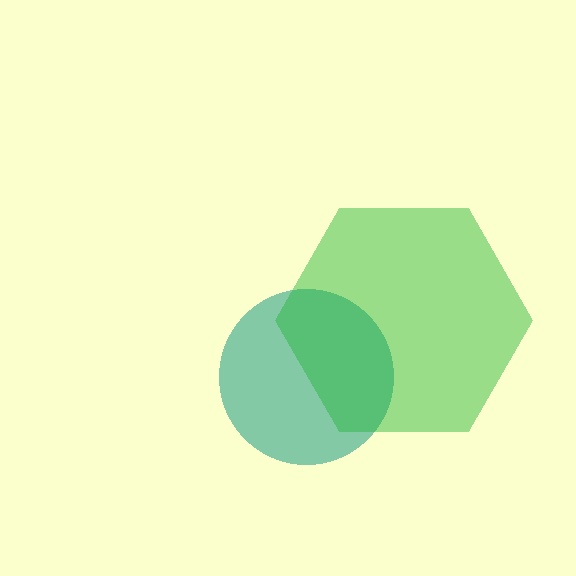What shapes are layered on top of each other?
The layered shapes are: a teal circle, a green hexagon.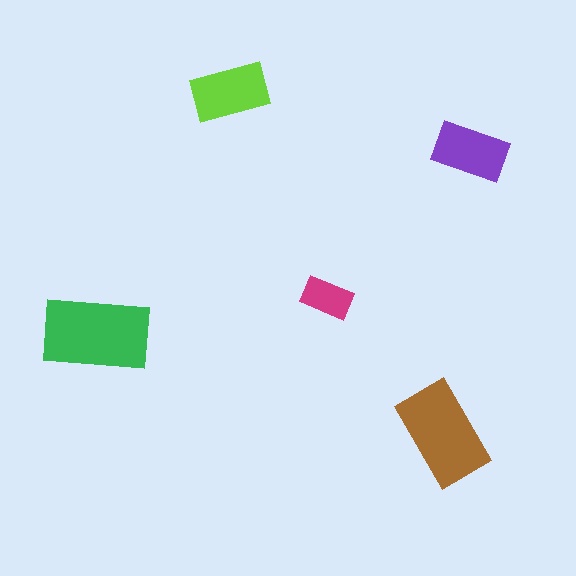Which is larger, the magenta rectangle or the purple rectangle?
The purple one.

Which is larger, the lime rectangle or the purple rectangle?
The lime one.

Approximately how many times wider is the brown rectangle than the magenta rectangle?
About 2 times wider.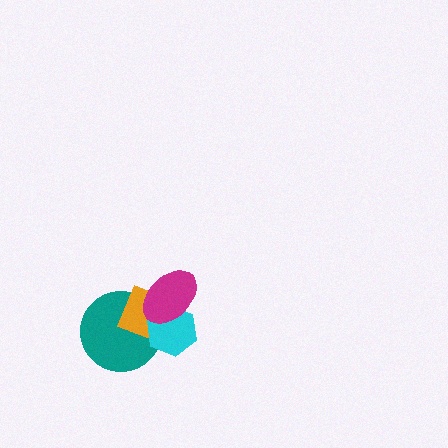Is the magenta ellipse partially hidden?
No, no other shape covers it.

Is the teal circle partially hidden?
Yes, it is partially covered by another shape.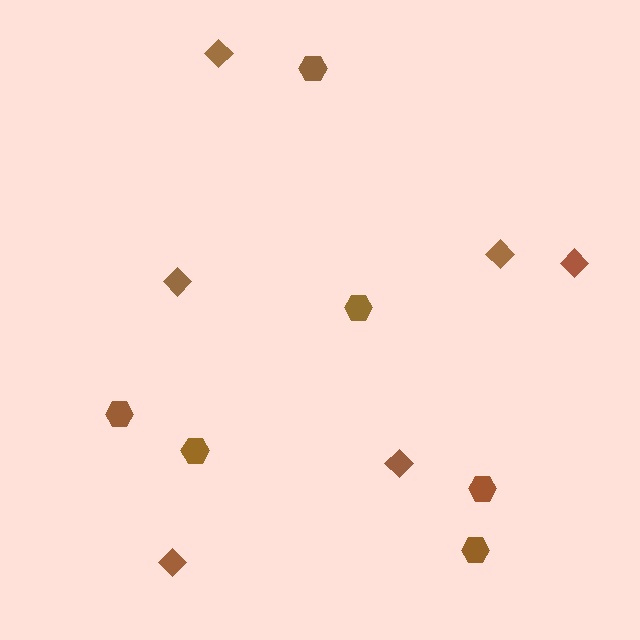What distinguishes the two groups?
There are 2 groups: one group of diamonds (6) and one group of hexagons (6).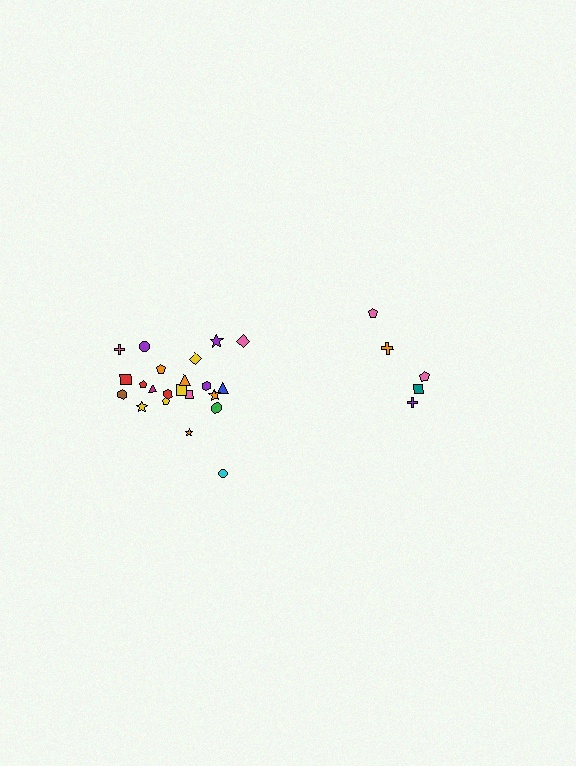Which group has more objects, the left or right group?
The left group.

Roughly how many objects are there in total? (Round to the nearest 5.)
Roughly 25 objects in total.